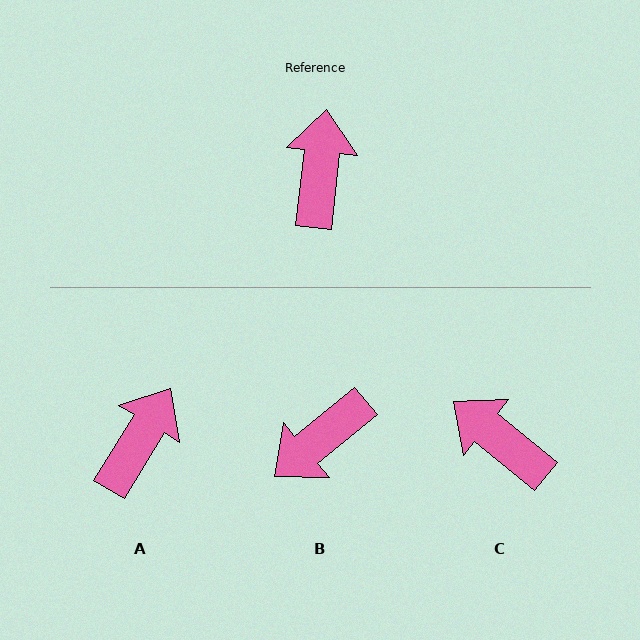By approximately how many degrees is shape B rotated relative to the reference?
Approximately 136 degrees counter-clockwise.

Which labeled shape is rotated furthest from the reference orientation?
B, about 136 degrees away.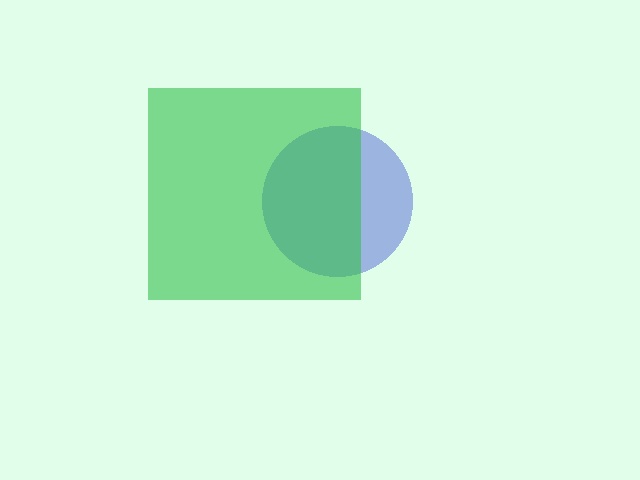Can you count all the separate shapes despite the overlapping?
Yes, there are 2 separate shapes.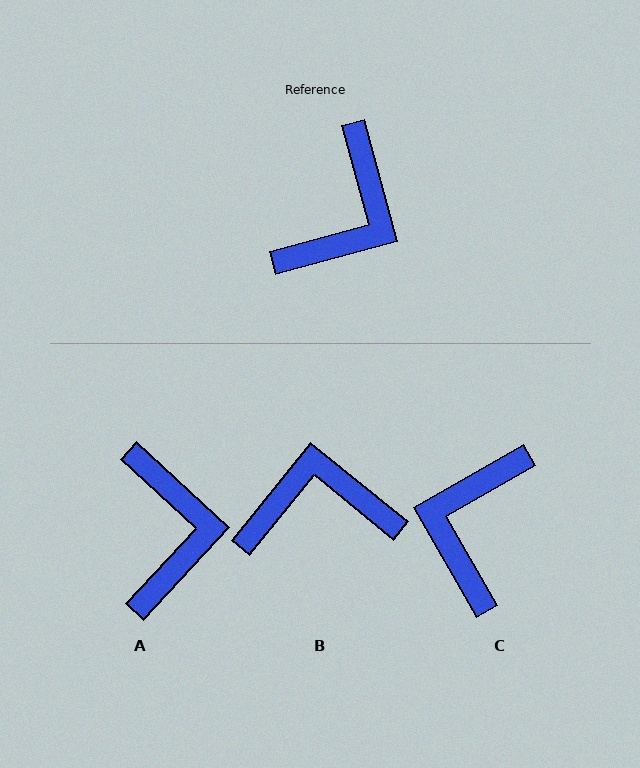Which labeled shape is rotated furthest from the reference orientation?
C, about 165 degrees away.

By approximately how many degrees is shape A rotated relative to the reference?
Approximately 32 degrees counter-clockwise.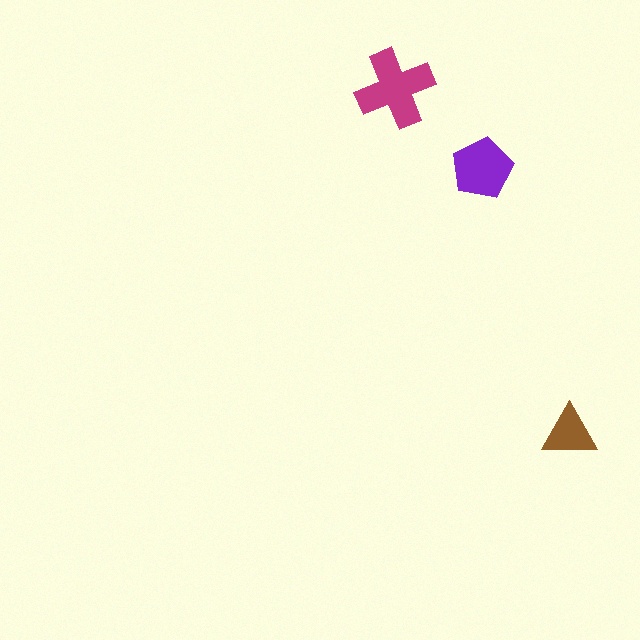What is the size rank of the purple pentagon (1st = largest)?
2nd.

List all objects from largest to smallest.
The magenta cross, the purple pentagon, the brown triangle.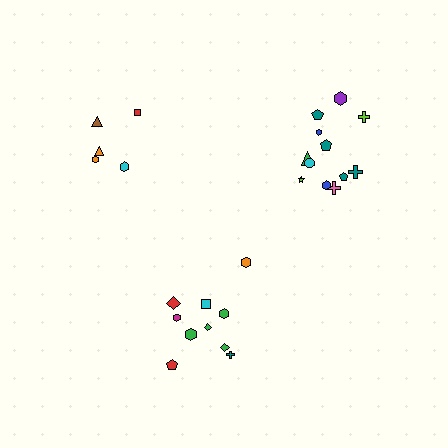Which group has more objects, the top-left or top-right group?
The top-right group.